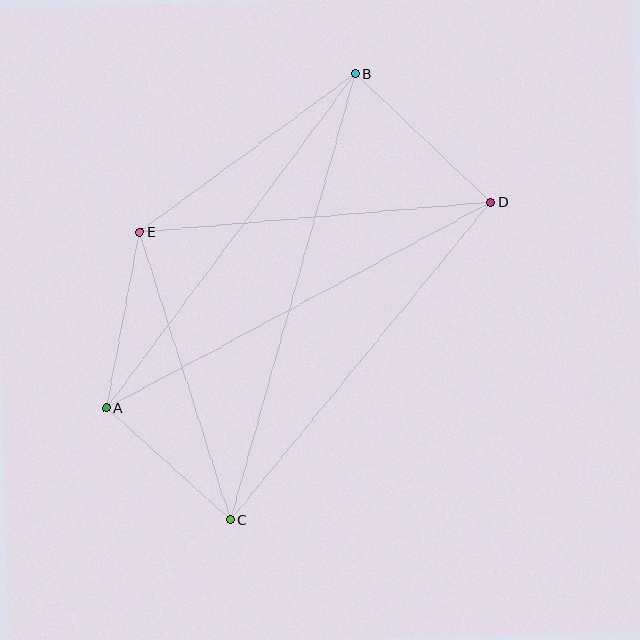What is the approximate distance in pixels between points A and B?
The distance between A and B is approximately 416 pixels.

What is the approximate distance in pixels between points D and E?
The distance between D and E is approximately 353 pixels.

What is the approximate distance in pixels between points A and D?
The distance between A and D is approximately 436 pixels.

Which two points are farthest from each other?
Points B and C are farthest from each other.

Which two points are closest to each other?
Points A and C are closest to each other.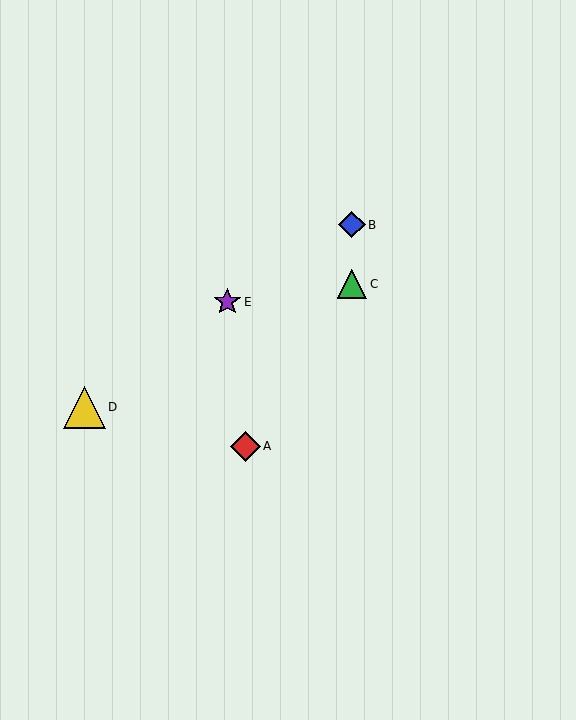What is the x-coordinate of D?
Object D is at x≈84.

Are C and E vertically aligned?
No, C is at x≈352 and E is at x≈227.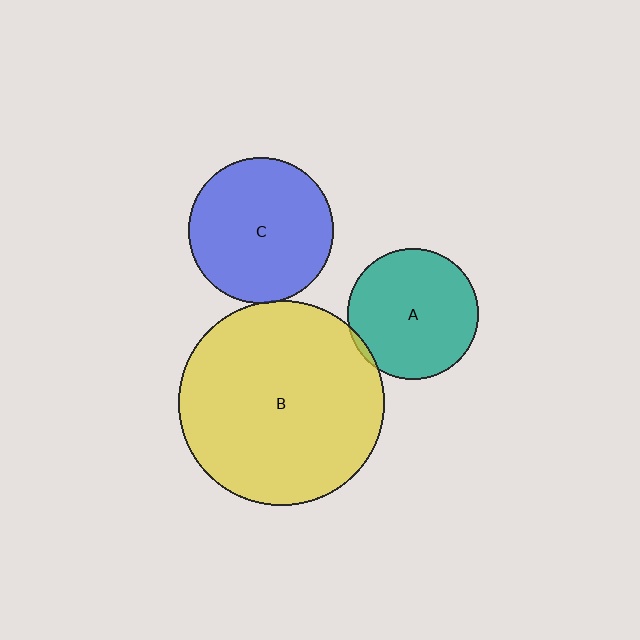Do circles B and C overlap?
Yes.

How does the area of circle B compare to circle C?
Approximately 2.0 times.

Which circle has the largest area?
Circle B (yellow).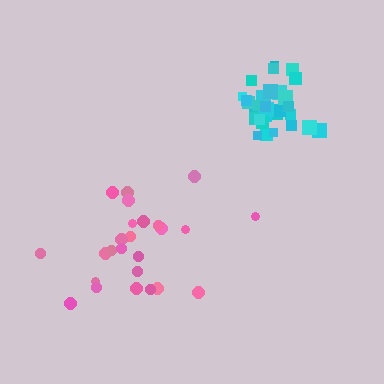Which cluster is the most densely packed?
Cyan.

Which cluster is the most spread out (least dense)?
Pink.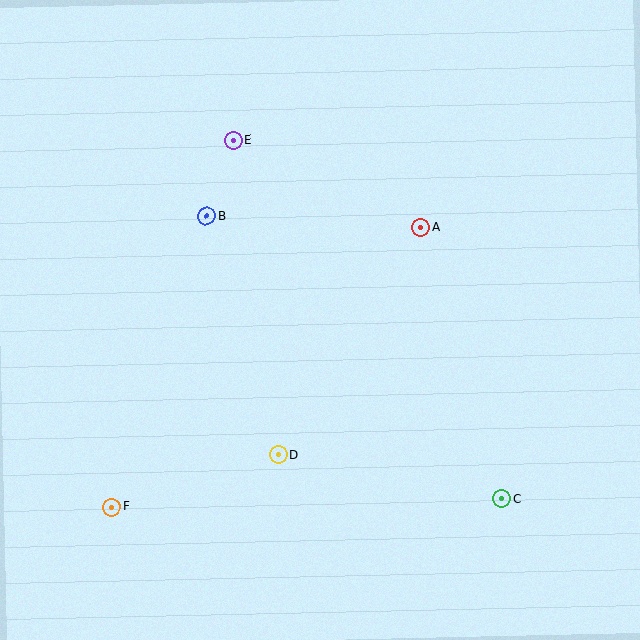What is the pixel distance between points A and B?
The distance between A and B is 215 pixels.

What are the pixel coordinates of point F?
Point F is at (112, 507).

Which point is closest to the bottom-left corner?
Point F is closest to the bottom-left corner.